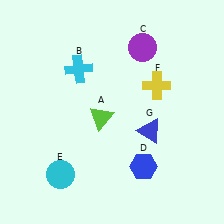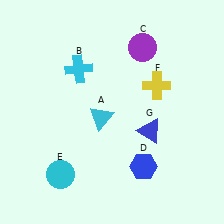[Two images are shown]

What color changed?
The triangle (A) changed from lime in Image 1 to cyan in Image 2.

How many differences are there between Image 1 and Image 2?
There is 1 difference between the two images.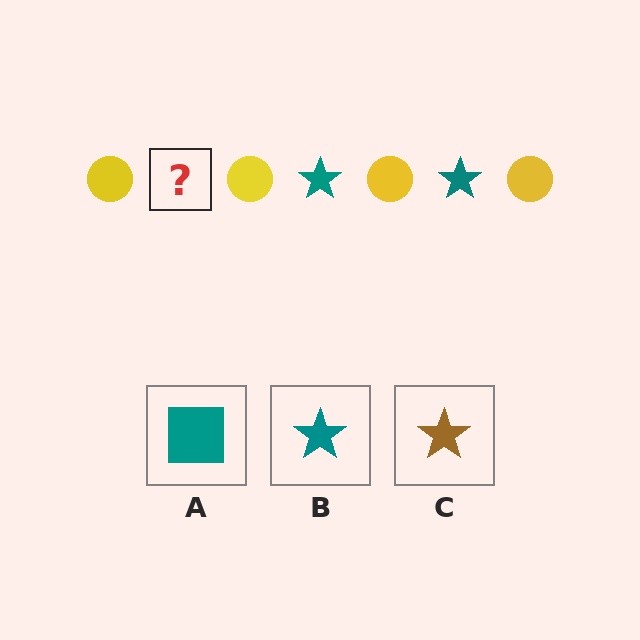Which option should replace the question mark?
Option B.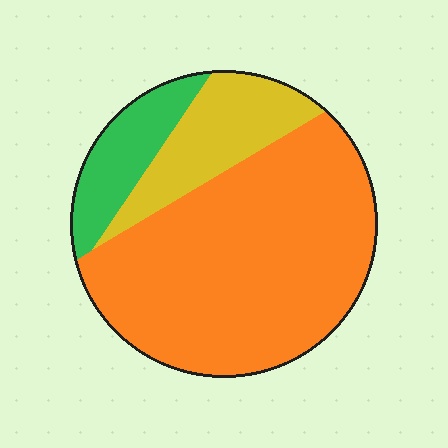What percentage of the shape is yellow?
Yellow takes up less than a quarter of the shape.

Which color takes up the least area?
Green, at roughly 15%.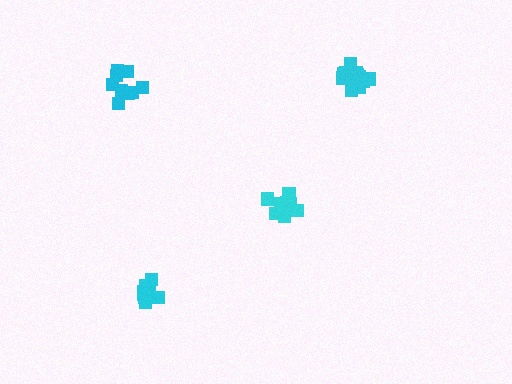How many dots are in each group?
Group 1: 10 dots, Group 2: 10 dots, Group 3: 14 dots, Group 4: 10 dots (44 total).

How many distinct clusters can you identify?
There are 4 distinct clusters.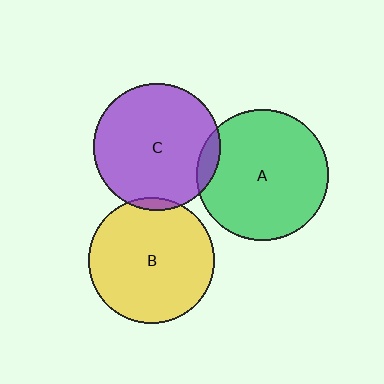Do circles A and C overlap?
Yes.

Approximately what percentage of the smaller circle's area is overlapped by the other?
Approximately 10%.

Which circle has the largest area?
Circle A (green).